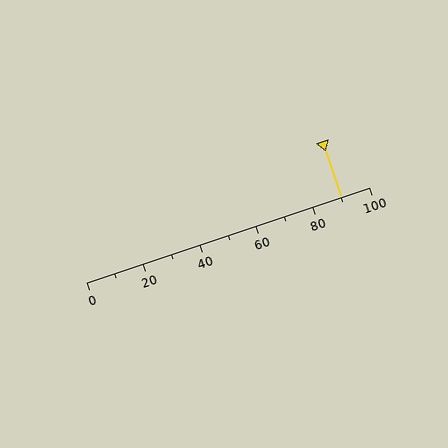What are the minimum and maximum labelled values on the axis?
The axis runs from 0 to 100.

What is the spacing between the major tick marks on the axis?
The major ticks are spaced 20 apart.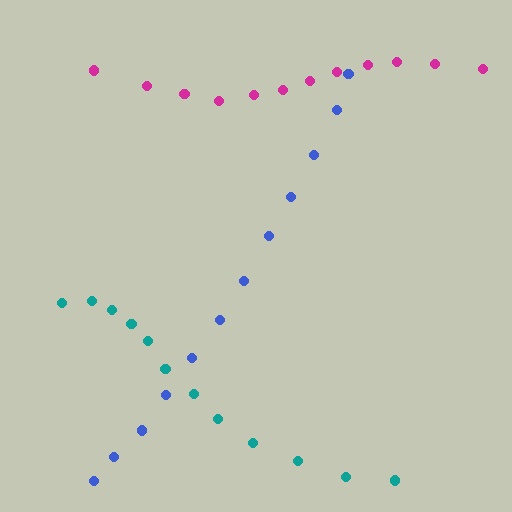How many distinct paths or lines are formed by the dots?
There are 3 distinct paths.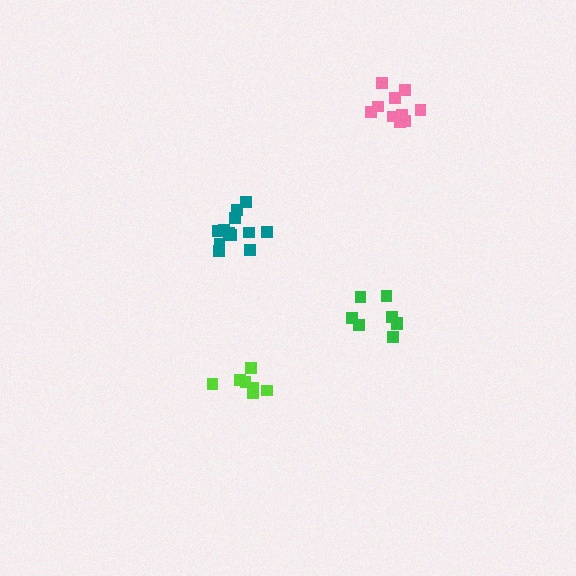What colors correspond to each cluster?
The clusters are colored: teal, pink, green, lime.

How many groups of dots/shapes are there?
There are 4 groups.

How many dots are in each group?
Group 1: 12 dots, Group 2: 10 dots, Group 3: 8 dots, Group 4: 7 dots (37 total).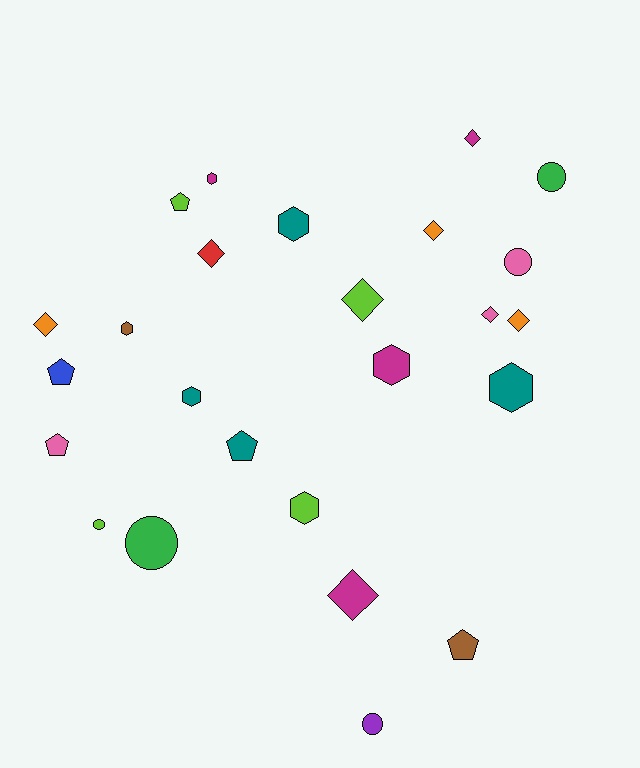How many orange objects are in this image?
There are 3 orange objects.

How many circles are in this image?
There are 5 circles.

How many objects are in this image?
There are 25 objects.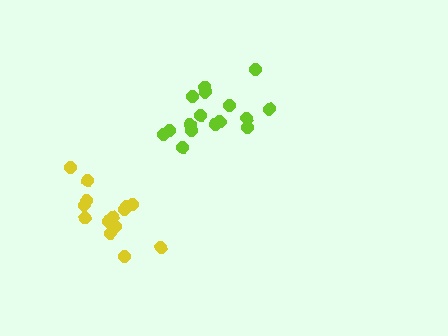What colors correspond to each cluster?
The clusters are colored: yellow, lime.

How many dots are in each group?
Group 1: 14 dots, Group 2: 16 dots (30 total).